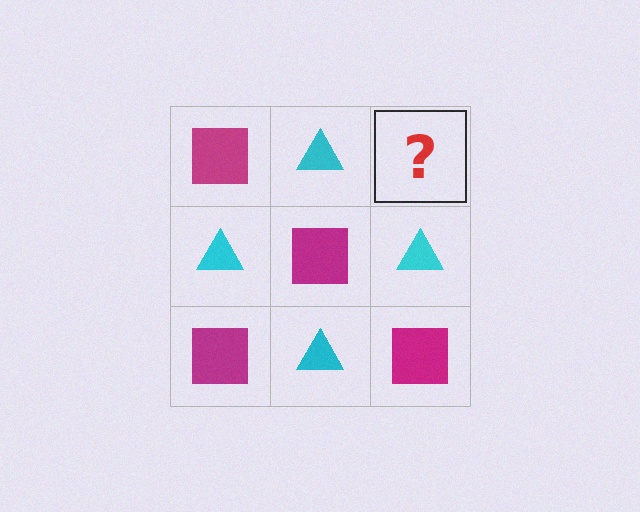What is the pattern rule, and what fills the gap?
The rule is that it alternates magenta square and cyan triangle in a checkerboard pattern. The gap should be filled with a magenta square.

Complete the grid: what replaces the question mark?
The question mark should be replaced with a magenta square.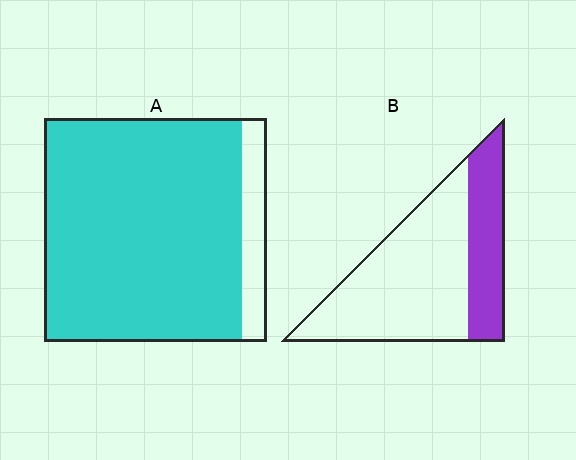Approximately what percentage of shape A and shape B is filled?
A is approximately 90% and B is approximately 30%.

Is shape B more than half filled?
No.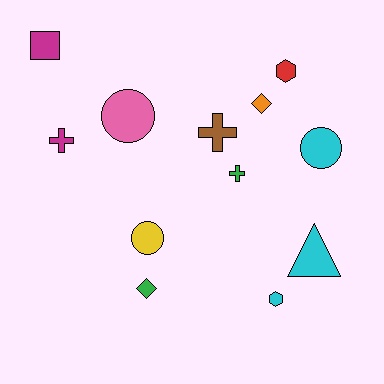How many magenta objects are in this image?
There are 2 magenta objects.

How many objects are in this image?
There are 12 objects.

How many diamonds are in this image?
There are 2 diamonds.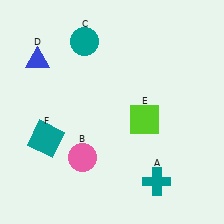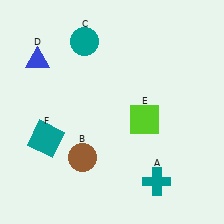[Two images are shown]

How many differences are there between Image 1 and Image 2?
There is 1 difference between the two images.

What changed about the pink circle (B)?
In Image 1, B is pink. In Image 2, it changed to brown.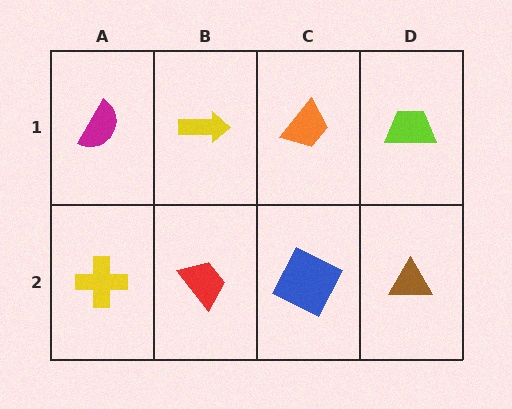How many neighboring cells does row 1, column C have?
3.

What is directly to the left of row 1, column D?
An orange trapezoid.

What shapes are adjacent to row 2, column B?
A yellow arrow (row 1, column B), a yellow cross (row 2, column A), a blue square (row 2, column C).